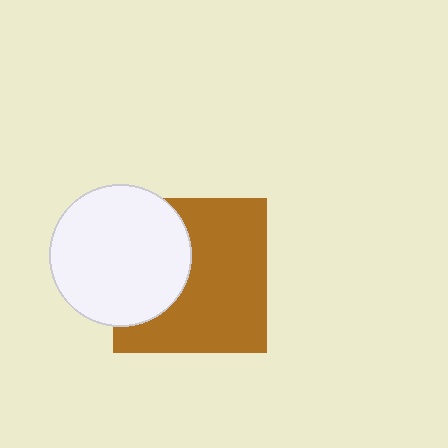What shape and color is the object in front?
The object in front is a white circle.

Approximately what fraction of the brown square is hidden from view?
Roughly 36% of the brown square is hidden behind the white circle.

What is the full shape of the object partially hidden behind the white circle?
The partially hidden object is a brown square.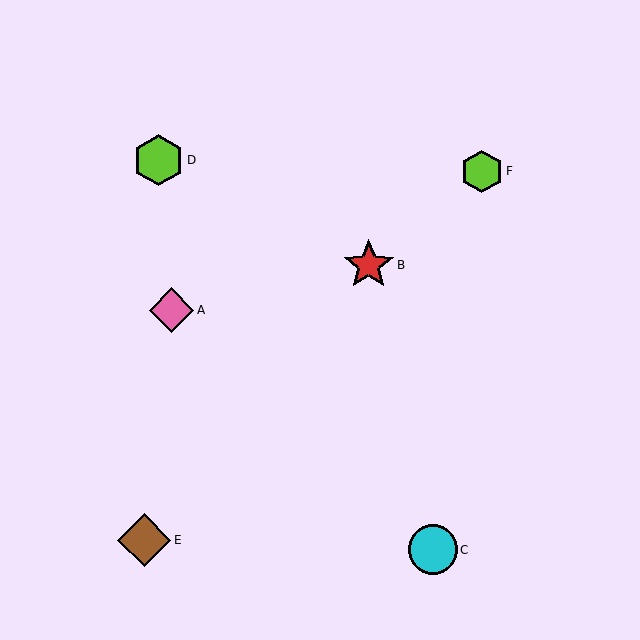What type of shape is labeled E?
Shape E is a brown diamond.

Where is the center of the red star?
The center of the red star is at (369, 265).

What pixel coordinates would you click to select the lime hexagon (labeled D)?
Click at (159, 160) to select the lime hexagon D.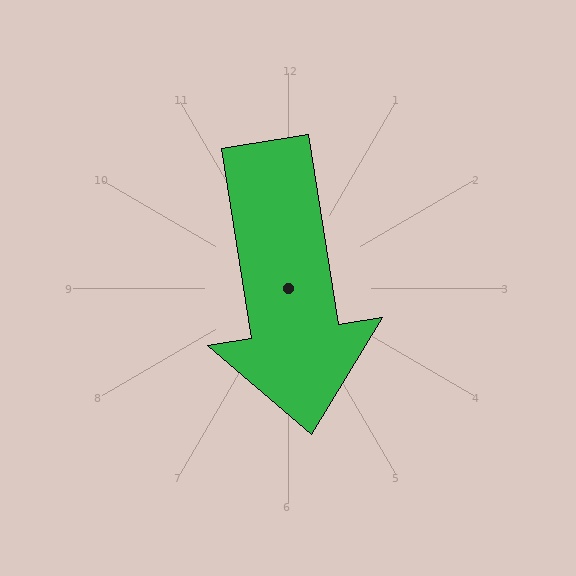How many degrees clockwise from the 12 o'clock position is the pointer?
Approximately 171 degrees.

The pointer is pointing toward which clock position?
Roughly 6 o'clock.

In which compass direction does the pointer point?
South.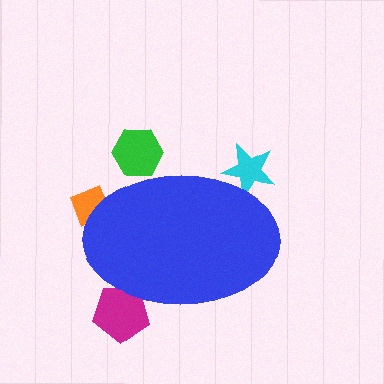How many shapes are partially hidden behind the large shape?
4 shapes are partially hidden.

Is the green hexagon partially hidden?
Yes, the green hexagon is partially hidden behind the blue ellipse.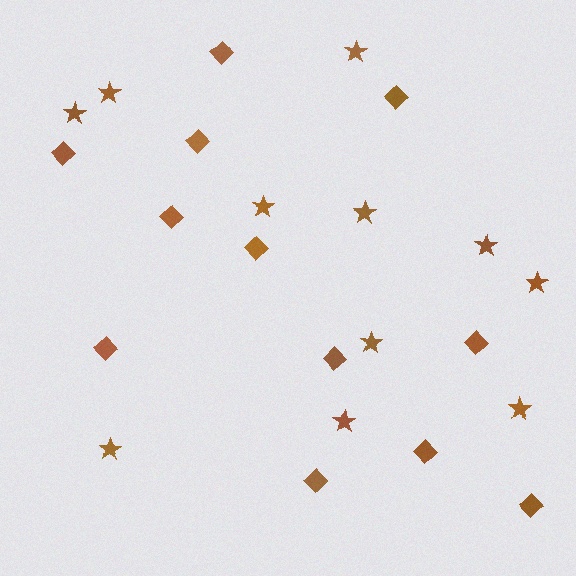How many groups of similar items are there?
There are 2 groups: one group of stars (11) and one group of diamonds (12).